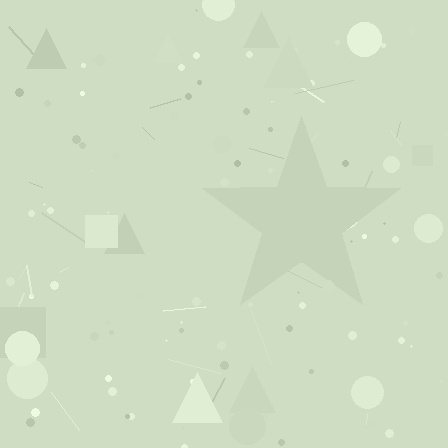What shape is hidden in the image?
A star is hidden in the image.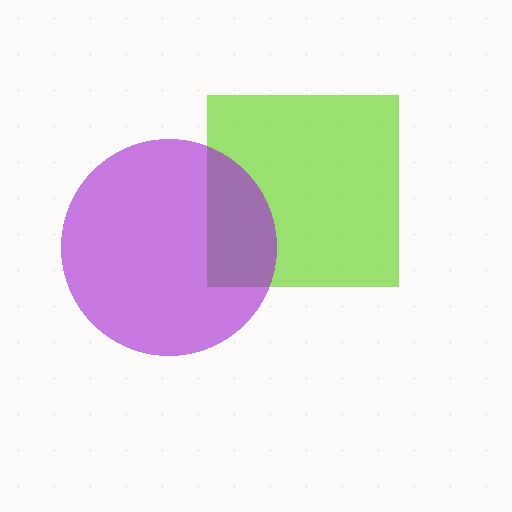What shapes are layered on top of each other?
The layered shapes are: a lime square, a purple circle.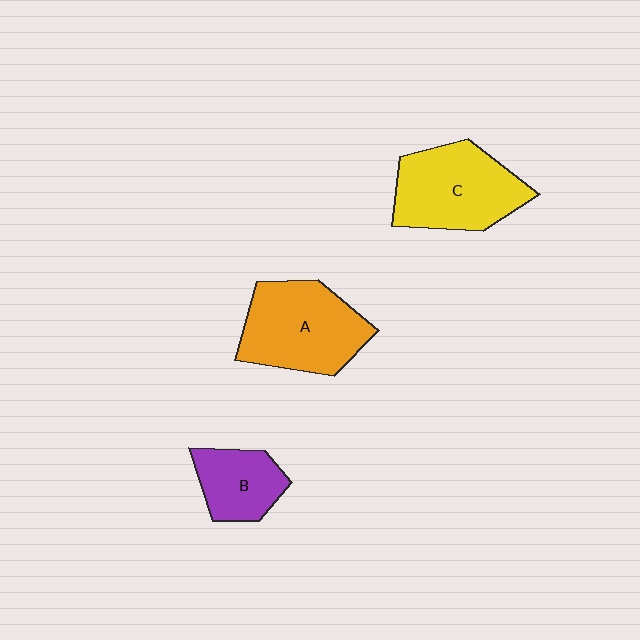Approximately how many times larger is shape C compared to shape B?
Approximately 1.7 times.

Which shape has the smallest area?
Shape B (purple).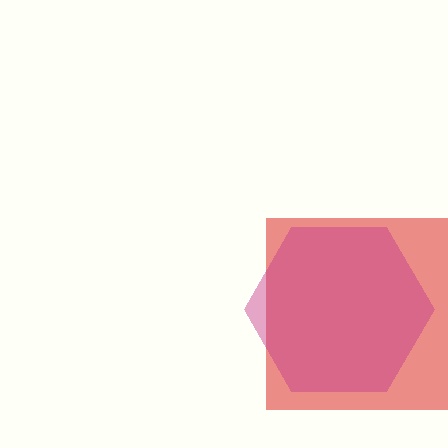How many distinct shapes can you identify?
There are 2 distinct shapes: a red square, a magenta hexagon.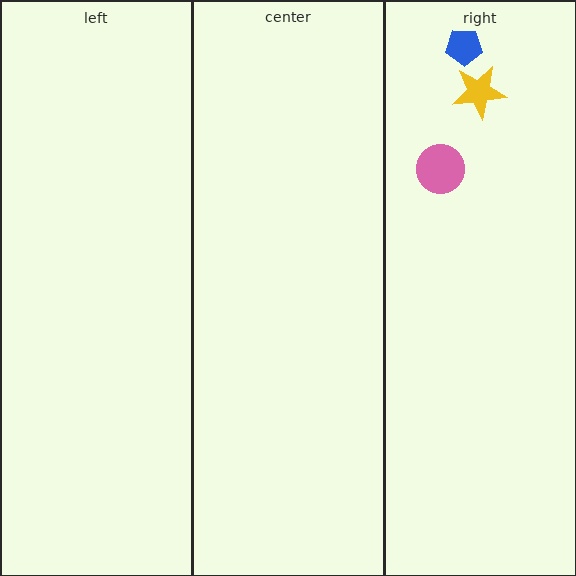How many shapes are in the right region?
3.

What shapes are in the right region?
The pink circle, the yellow star, the blue pentagon.